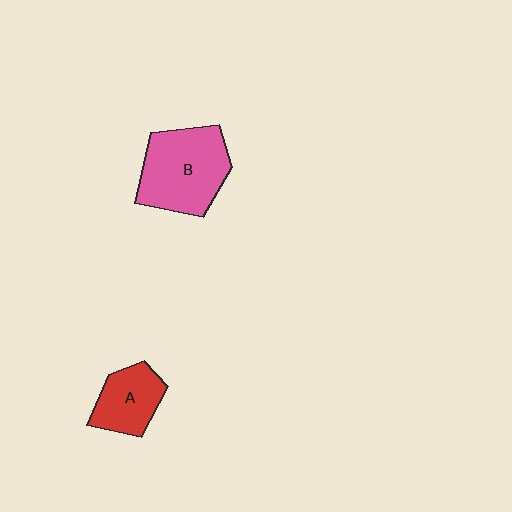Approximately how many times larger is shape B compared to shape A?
Approximately 1.7 times.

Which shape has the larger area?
Shape B (pink).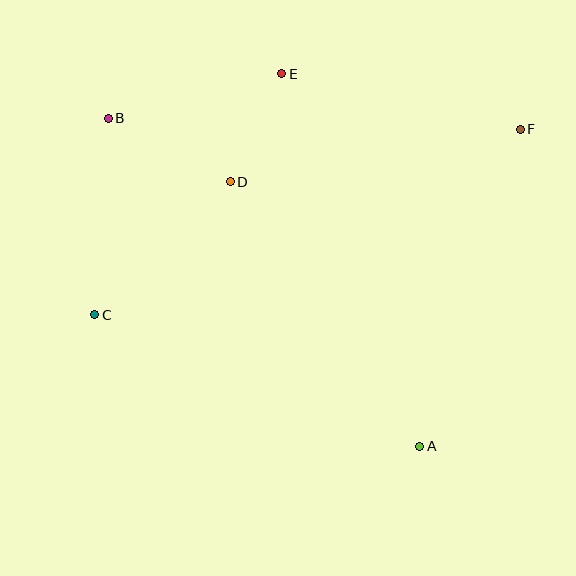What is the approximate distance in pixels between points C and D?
The distance between C and D is approximately 190 pixels.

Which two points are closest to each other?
Points D and E are closest to each other.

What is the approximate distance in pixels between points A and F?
The distance between A and F is approximately 332 pixels.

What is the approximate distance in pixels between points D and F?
The distance between D and F is approximately 295 pixels.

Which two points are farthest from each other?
Points C and F are farthest from each other.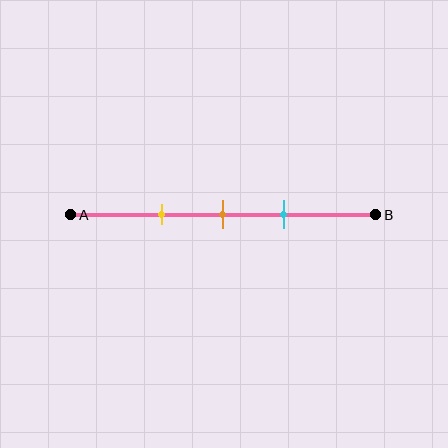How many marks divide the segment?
There are 3 marks dividing the segment.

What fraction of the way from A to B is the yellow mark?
The yellow mark is approximately 30% (0.3) of the way from A to B.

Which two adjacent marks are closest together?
The orange and cyan marks are the closest adjacent pair.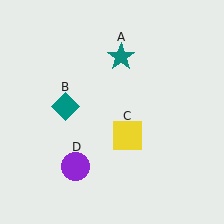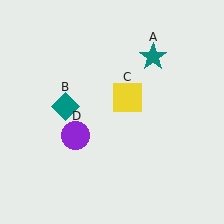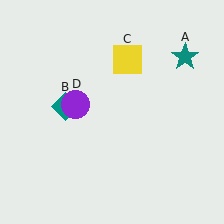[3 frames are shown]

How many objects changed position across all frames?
3 objects changed position: teal star (object A), yellow square (object C), purple circle (object D).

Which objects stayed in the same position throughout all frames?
Teal diamond (object B) remained stationary.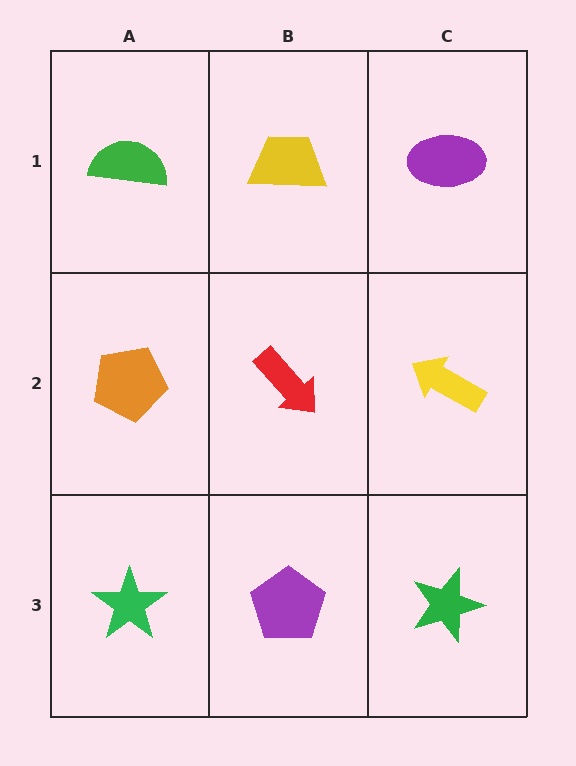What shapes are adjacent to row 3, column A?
An orange pentagon (row 2, column A), a purple pentagon (row 3, column B).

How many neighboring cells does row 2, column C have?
3.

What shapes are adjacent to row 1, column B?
A red arrow (row 2, column B), a green semicircle (row 1, column A), a purple ellipse (row 1, column C).